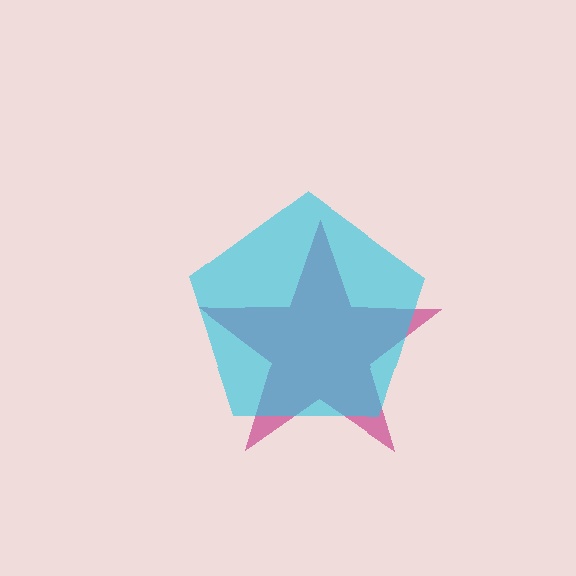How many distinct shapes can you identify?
There are 2 distinct shapes: a magenta star, a cyan pentagon.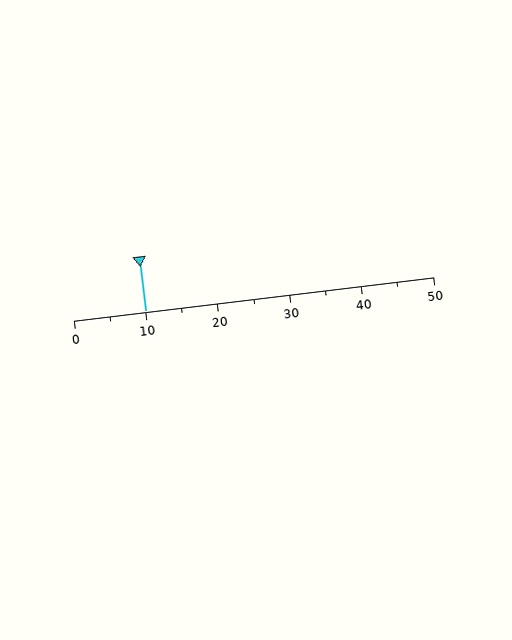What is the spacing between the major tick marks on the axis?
The major ticks are spaced 10 apart.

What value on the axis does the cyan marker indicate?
The marker indicates approximately 10.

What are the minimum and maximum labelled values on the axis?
The axis runs from 0 to 50.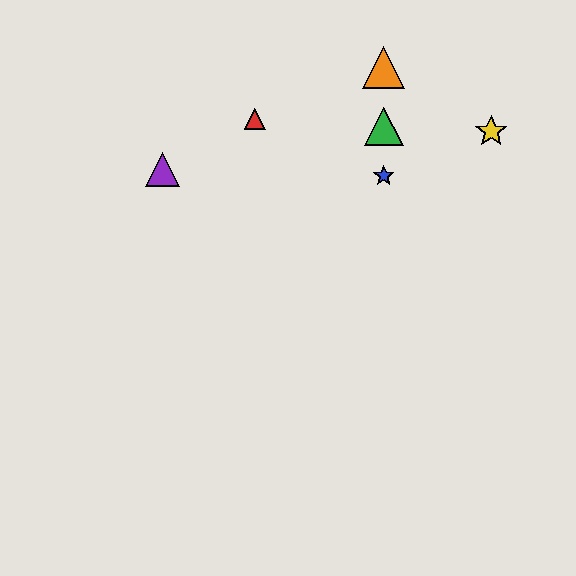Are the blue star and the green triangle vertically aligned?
Yes, both are at x≈384.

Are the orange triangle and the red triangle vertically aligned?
No, the orange triangle is at x≈384 and the red triangle is at x≈255.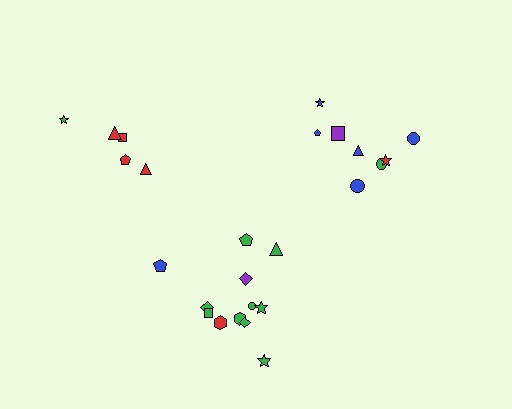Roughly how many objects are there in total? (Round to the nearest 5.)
Roughly 25 objects in total.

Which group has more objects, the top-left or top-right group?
The top-right group.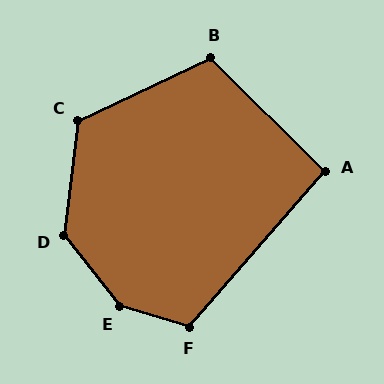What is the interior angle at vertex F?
Approximately 114 degrees (obtuse).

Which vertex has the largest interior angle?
E, at approximately 145 degrees.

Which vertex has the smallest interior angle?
A, at approximately 93 degrees.